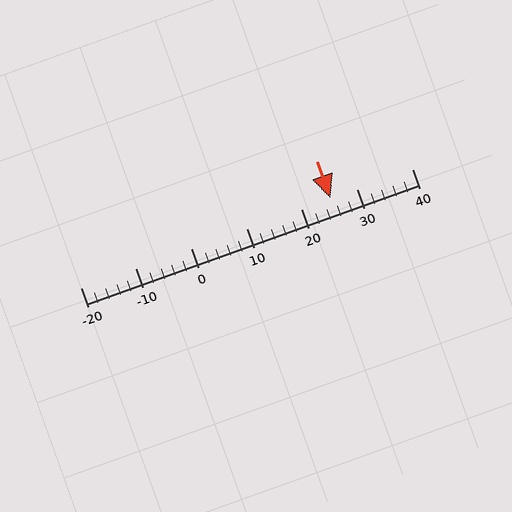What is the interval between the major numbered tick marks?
The major tick marks are spaced 10 units apart.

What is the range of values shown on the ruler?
The ruler shows values from -20 to 40.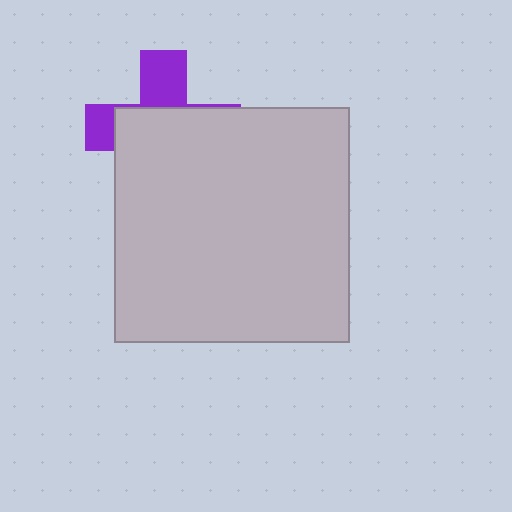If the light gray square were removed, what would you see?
You would see the complete purple cross.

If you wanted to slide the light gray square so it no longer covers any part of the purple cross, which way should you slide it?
Slide it down — that is the most direct way to separate the two shapes.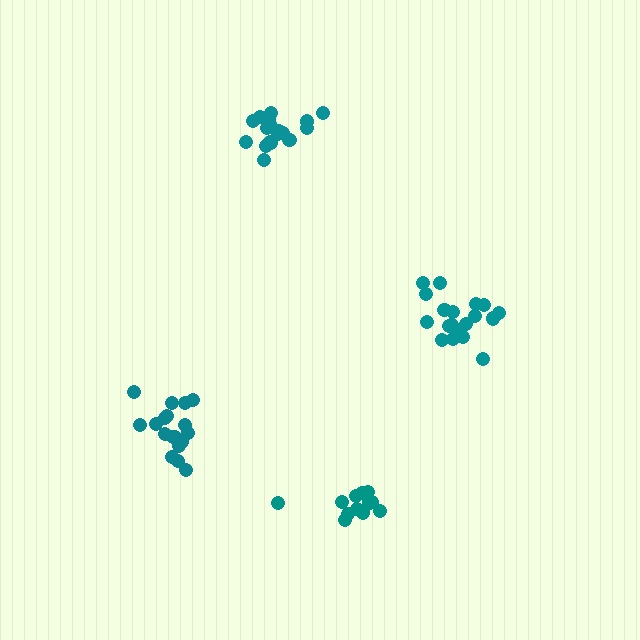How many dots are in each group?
Group 1: 18 dots, Group 2: 18 dots, Group 3: 19 dots, Group 4: 13 dots (68 total).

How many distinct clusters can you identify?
There are 4 distinct clusters.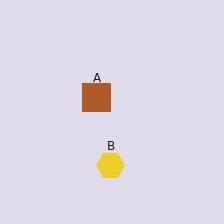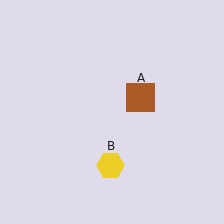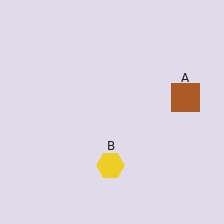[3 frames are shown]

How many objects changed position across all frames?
1 object changed position: brown square (object A).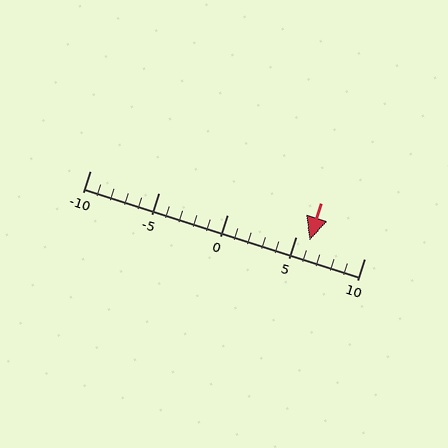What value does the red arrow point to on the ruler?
The red arrow points to approximately 6.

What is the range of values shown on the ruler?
The ruler shows values from -10 to 10.